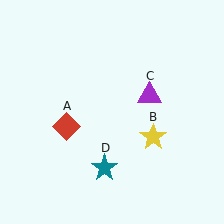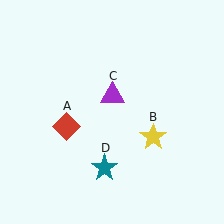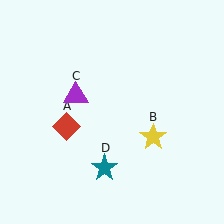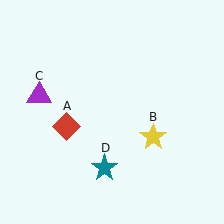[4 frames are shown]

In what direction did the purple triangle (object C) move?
The purple triangle (object C) moved left.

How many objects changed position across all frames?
1 object changed position: purple triangle (object C).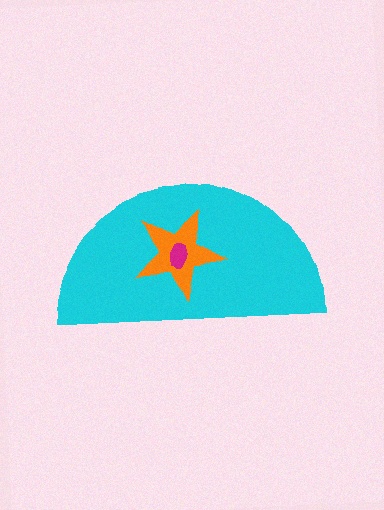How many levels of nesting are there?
3.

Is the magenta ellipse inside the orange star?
Yes.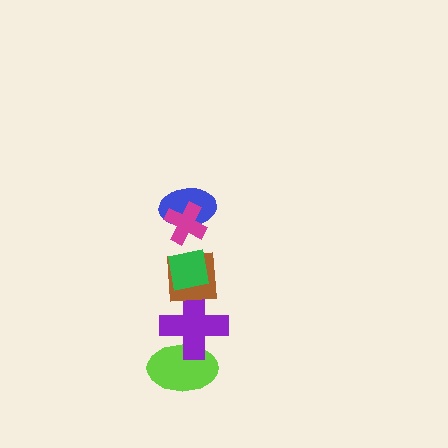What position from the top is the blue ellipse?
The blue ellipse is 2nd from the top.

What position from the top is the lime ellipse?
The lime ellipse is 6th from the top.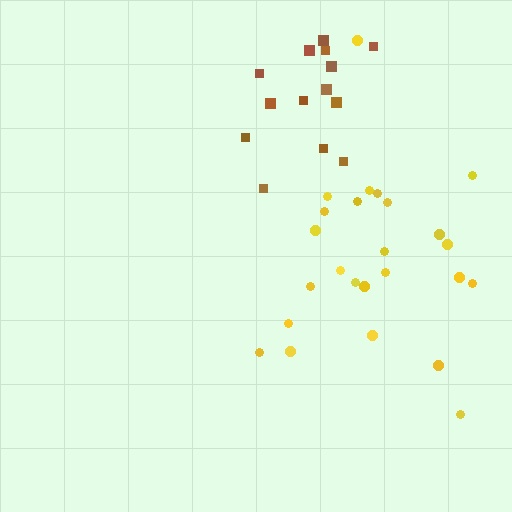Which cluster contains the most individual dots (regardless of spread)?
Yellow (25).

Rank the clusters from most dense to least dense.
yellow, brown.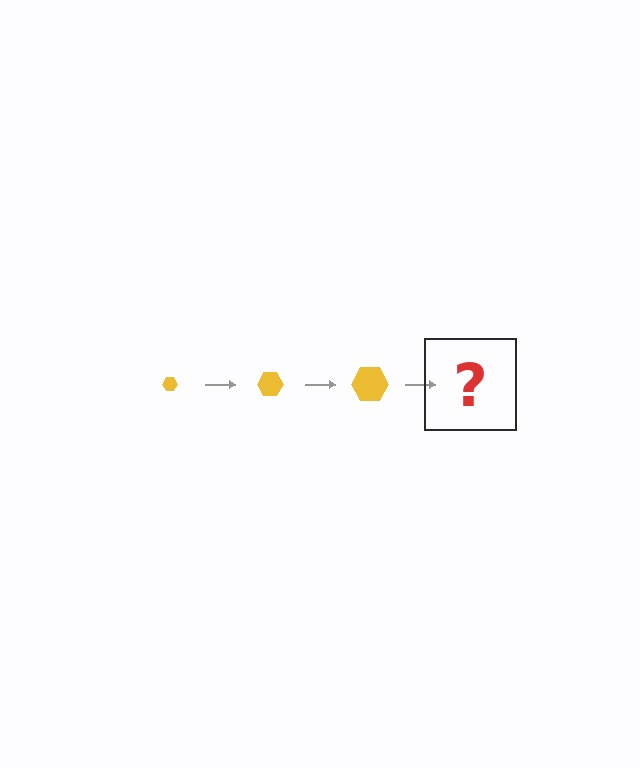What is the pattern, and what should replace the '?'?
The pattern is that the hexagon gets progressively larger each step. The '?' should be a yellow hexagon, larger than the previous one.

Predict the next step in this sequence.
The next step is a yellow hexagon, larger than the previous one.